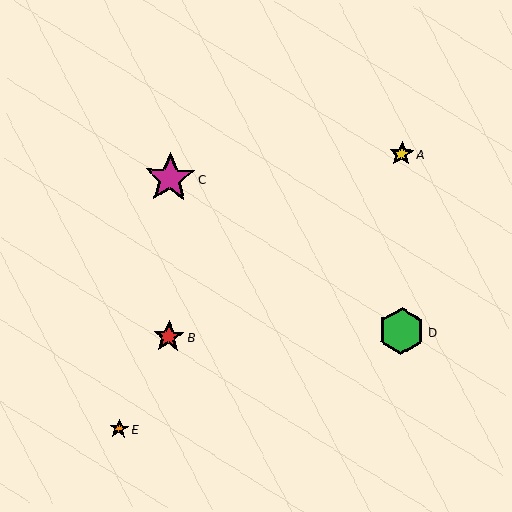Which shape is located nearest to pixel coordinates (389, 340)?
The green hexagon (labeled D) at (402, 331) is nearest to that location.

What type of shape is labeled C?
Shape C is a magenta star.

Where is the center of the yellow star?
The center of the yellow star is at (402, 154).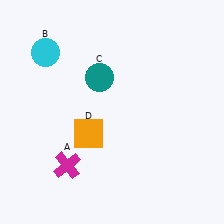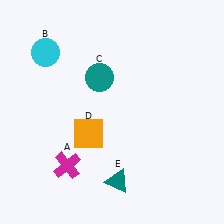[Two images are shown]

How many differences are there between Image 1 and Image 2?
There is 1 difference between the two images.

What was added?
A teal triangle (E) was added in Image 2.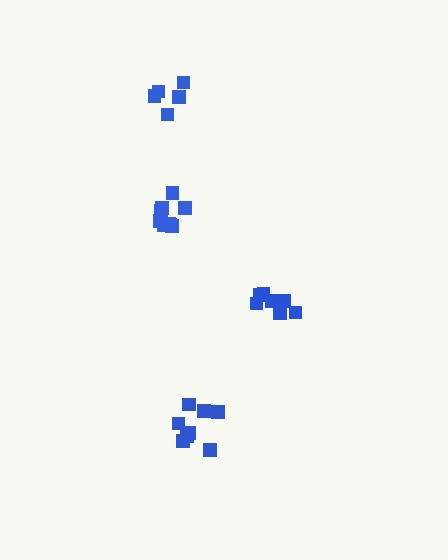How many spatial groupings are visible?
There are 4 spatial groupings.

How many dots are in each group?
Group 1: 7 dots, Group 2: 5 dots, Group 3: 10 dots, Group 4: 8 dots (30 total).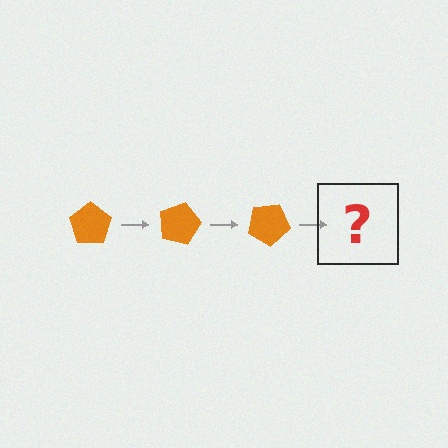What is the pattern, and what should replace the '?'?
The pattern is that the pentagon rotates 15 degrees each step. The '?' should be an orange pentagon rotated 45 degrees.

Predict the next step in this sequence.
The next step is an orange pentagon rotated 45 degrees.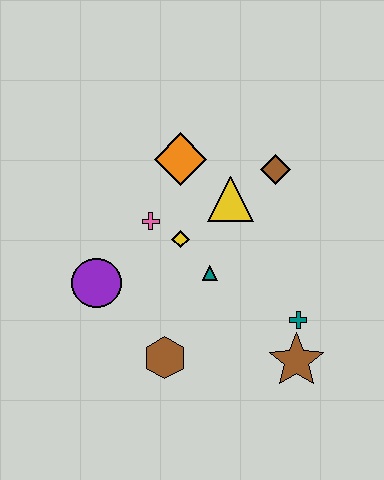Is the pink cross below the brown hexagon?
No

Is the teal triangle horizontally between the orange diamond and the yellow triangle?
Yes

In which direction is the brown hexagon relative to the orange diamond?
The brown hexagon is below the orange diamond.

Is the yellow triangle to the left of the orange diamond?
No